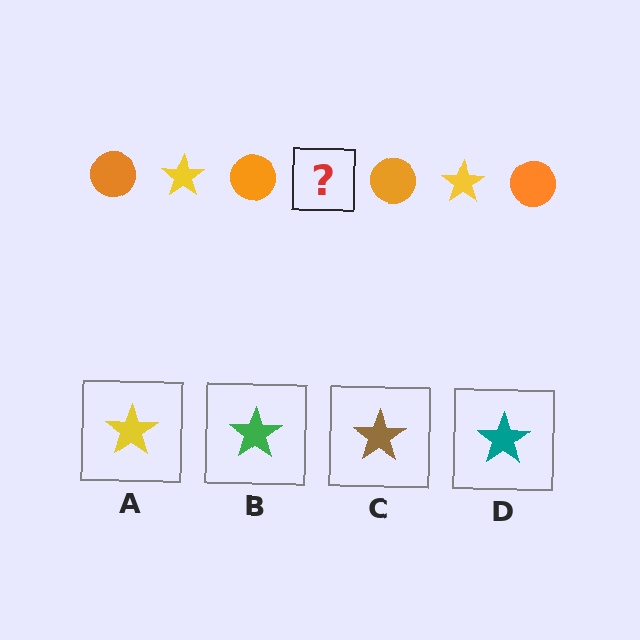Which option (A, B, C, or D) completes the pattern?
A.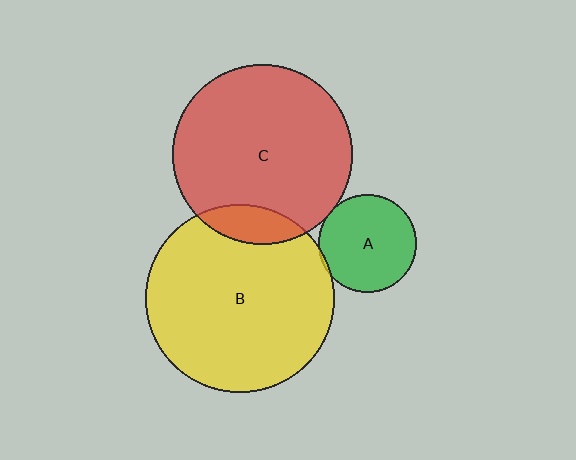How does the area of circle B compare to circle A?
Approximately 3.7 times.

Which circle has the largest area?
Circle B (yellow).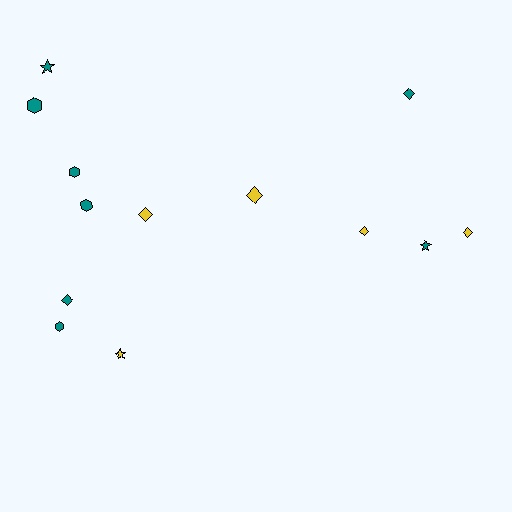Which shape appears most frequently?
Diamond, with 6 objects.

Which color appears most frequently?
Teal, with 8 objects.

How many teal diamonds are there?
There are 2 teal diamonds.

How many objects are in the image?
There are 13 objects.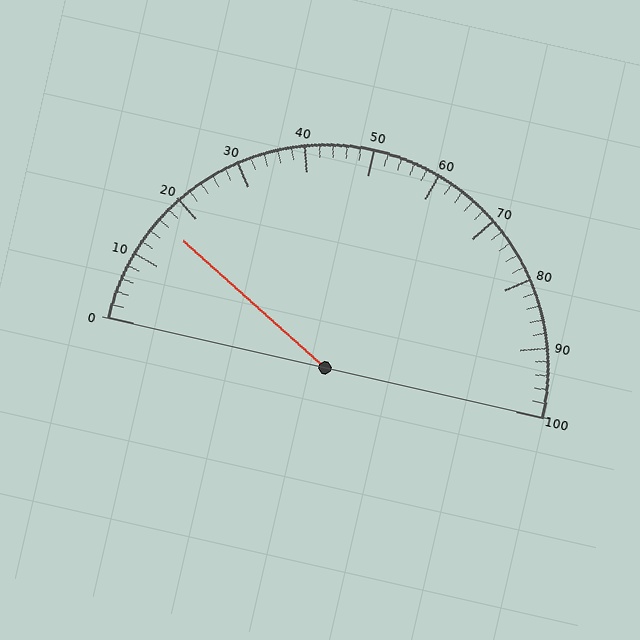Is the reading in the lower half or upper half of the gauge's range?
The reading is in the lower half of the range (0 to 100).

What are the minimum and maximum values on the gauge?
The gauge ranges from 0 to 100.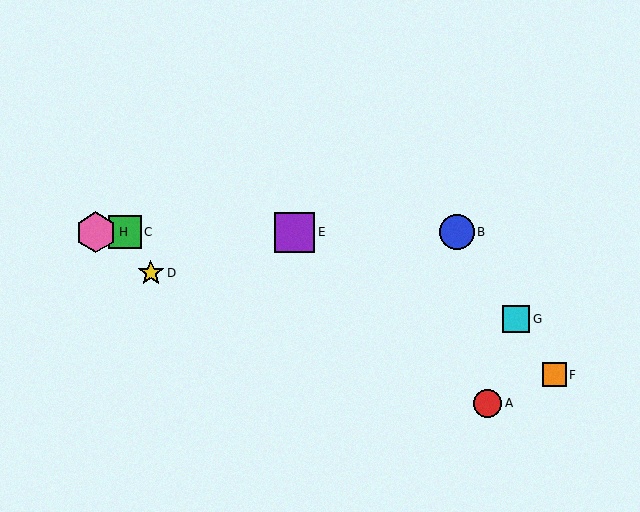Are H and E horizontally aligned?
Yes, both are at y≈232.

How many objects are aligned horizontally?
4 objects (B, C, E, H) are aligned horizontally.